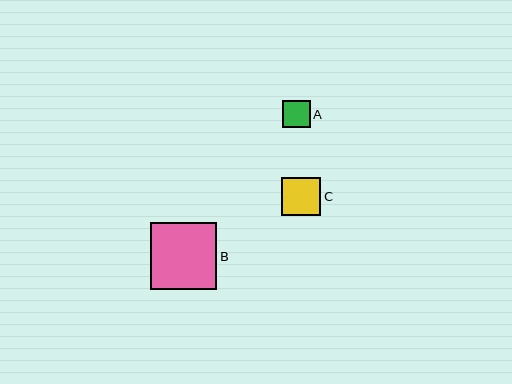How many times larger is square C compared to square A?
Square C is approximately 1.4 times the size of square A.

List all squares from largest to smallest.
From largest to smallest: B, C, A.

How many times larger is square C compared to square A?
Square C is approximately 1.4 times the size of square A.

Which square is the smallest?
Square A is the smallest with a size of approximately 27 pixels.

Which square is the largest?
Square B is the largest with a size of approximately 67 pixels.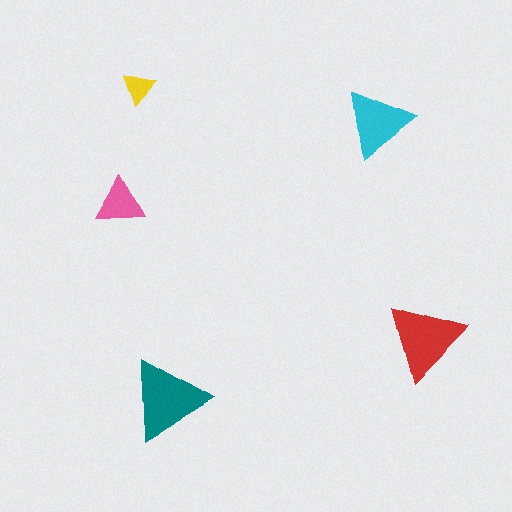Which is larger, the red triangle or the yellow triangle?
The red one.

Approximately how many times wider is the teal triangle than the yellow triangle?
About 2.5 times wider.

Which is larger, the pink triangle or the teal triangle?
The teal one.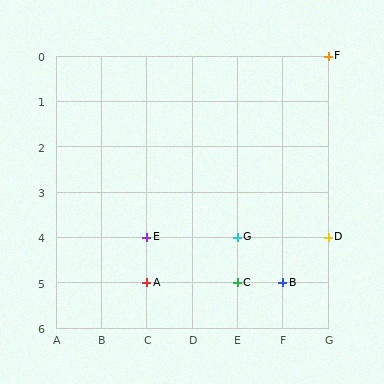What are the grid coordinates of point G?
Point G is at grid coordinates (E, 4).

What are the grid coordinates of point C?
Point C is at grid coordinates (E, 5).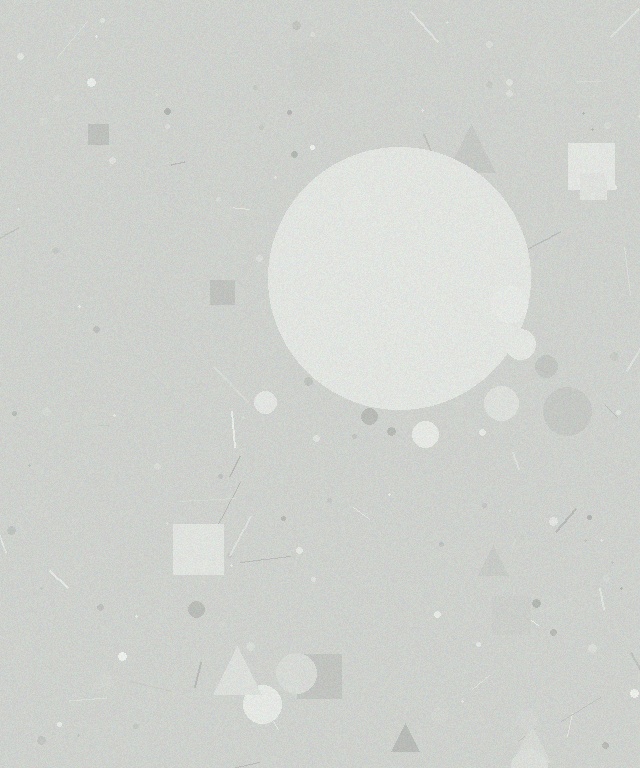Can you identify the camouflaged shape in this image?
The camouflaged shape is a circle.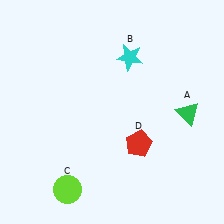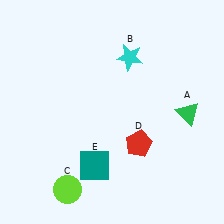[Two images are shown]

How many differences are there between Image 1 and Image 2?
There is 1 difference between the two images.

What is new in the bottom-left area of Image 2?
A teal square (E) was added in the bottom-left area of Image 2.